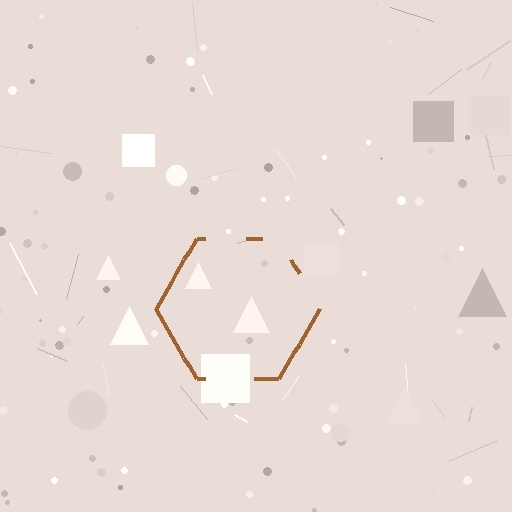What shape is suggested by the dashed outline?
The dashed outline suggests a hexagon.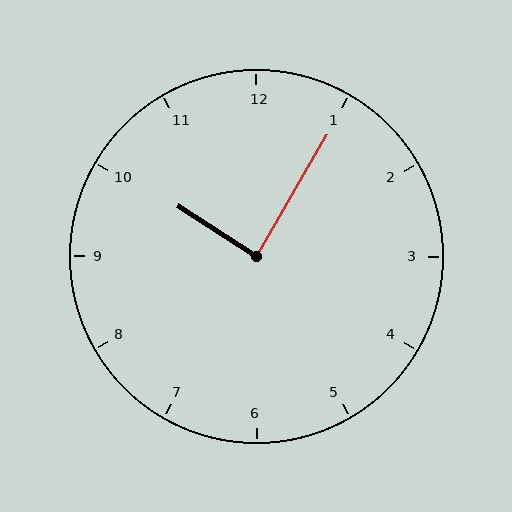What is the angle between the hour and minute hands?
Approximately 88 degrees.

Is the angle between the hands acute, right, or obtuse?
It is right.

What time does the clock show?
10:05.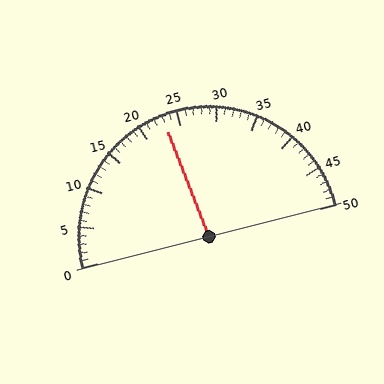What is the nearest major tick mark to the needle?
The nearest major tick mark is 25.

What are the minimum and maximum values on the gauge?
The gauge ranges from 0 to 50.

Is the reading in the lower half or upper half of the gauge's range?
The reading is in the lower half of the range (0 to 50).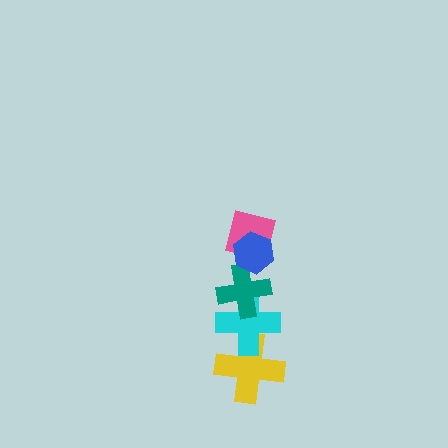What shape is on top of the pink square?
The blue hexagon is on top of the pink square.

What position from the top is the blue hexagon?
The blue hexagon is 1st from the top.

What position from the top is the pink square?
The pink square is 2nd from the top.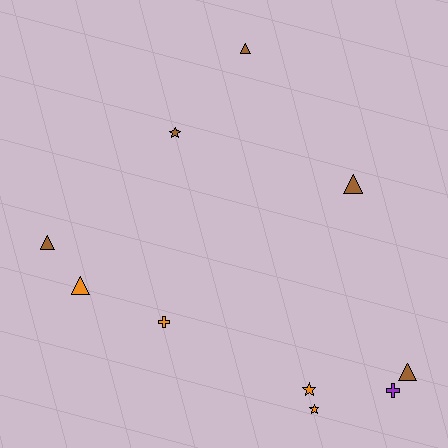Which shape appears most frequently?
Triangle, with 5 objects.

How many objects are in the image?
There are 10 objects.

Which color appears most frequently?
Brown, with 5 objects.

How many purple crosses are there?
There is 1 purple cross.